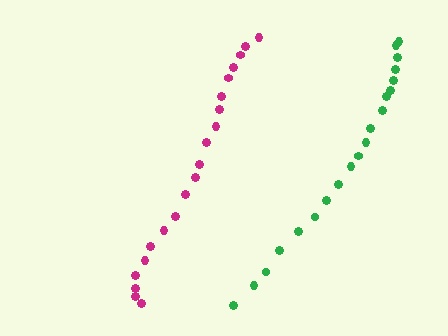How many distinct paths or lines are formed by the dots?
There are 2 distinct paths.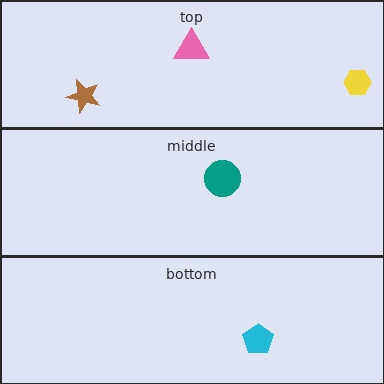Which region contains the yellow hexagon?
The top region.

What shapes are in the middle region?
The teal circle.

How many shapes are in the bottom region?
1.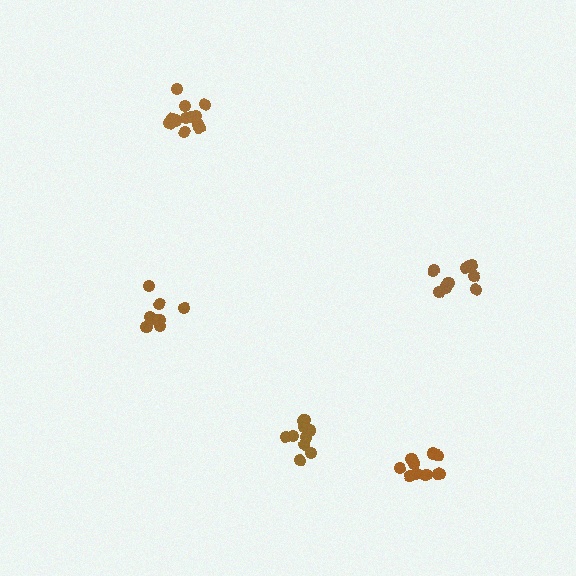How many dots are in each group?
Group 1: 9 dots, Group 2: 10 dots, Group 3: 10 dots, Group 4: 12 dots, Group 5: 8 dots (49 total).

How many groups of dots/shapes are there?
There are 5 groups.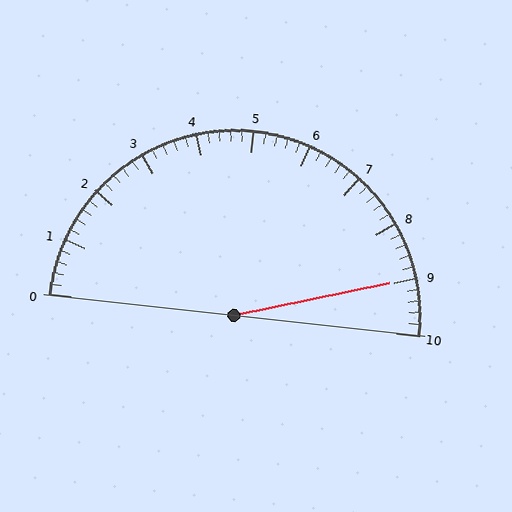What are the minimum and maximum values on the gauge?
The gauge ranges from 0 to 10.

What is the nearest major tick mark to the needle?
The nearest major tick mark is 9.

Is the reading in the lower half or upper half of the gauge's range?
The reading is in the upper half of the range (0 to 10).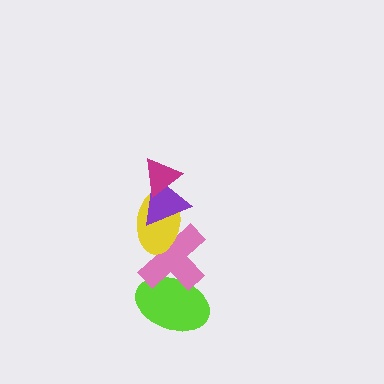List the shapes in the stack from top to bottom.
From top to bottom: the magenta triangle, the purple triangle, the yellow ellipse, the pink cross, the lime ellipse.